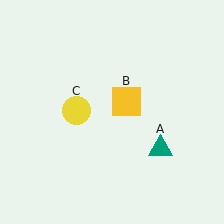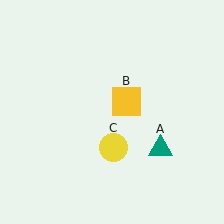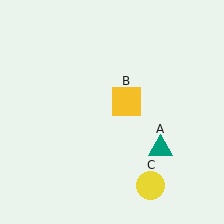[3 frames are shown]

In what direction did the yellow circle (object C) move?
The yellow circle (object C) moved down and to the right.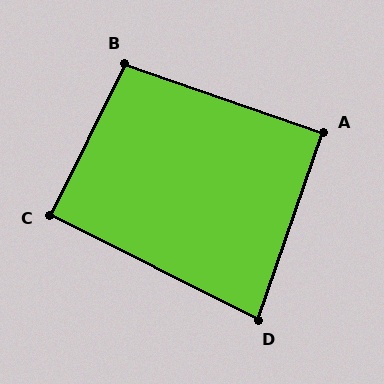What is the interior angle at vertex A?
Approximately 90 degrees (approximately right).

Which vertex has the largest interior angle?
B, at approximately 98 degrees.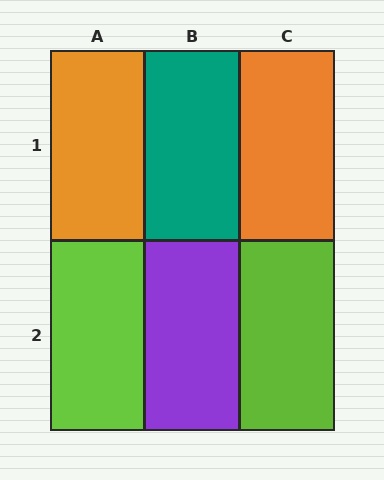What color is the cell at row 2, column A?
Lime.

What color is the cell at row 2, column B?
Purple.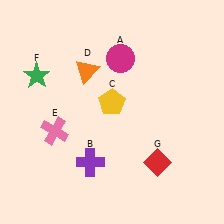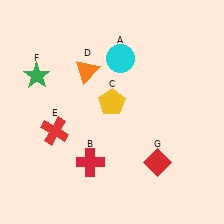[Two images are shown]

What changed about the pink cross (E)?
In Image 1, E is pink. In Image 2, it changed to red.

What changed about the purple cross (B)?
In Image 1, B is purple. In Image 2, it changed to red.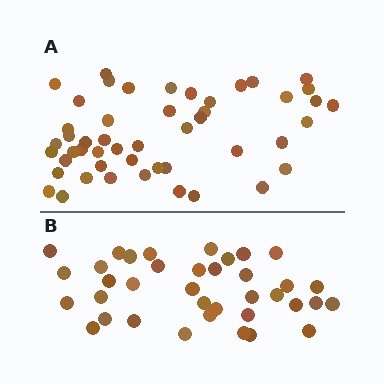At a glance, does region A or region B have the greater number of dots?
Region A (the top region) has more dots.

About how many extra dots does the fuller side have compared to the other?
Region A has roughly 12 or so more dots than region B.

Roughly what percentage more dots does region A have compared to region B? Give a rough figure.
About 30% more.